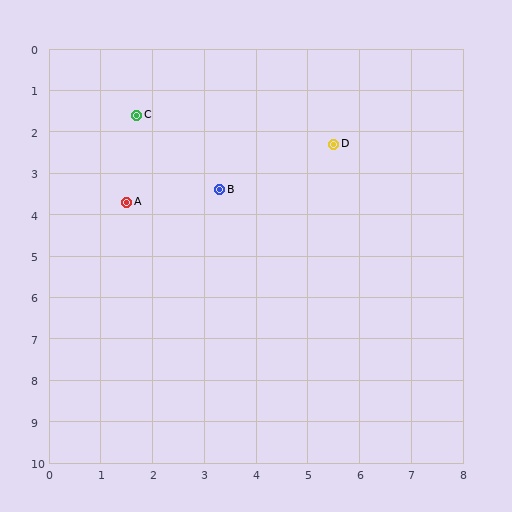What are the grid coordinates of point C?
Point C is at approximately (1.7, 1.6).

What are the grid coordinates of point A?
Point A is at approximately (1.5, 3.7).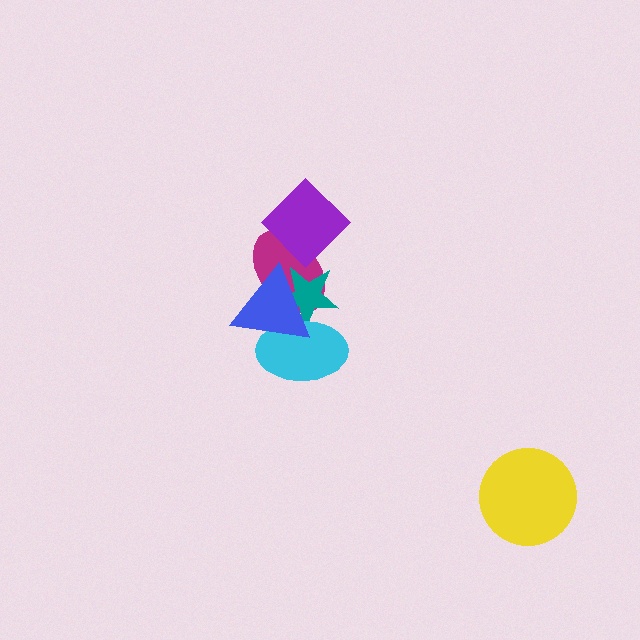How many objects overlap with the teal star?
3 objects overlap with the teal star.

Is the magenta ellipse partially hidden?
Yes, it is partially covered by another shape.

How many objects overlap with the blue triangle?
3 objects overlap with the blue triangle.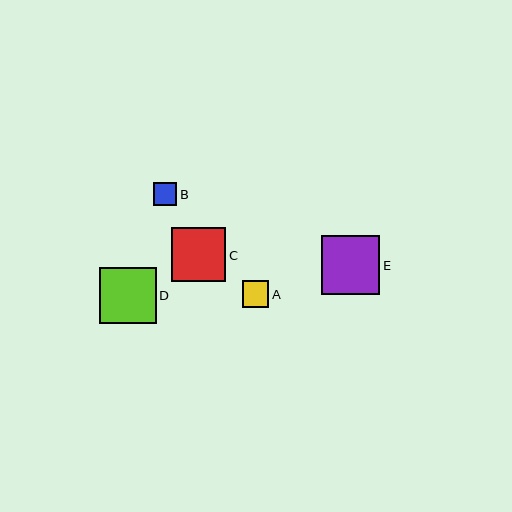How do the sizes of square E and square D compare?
Square E and square D are approximately the same size.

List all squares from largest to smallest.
From largest to smallest: E, D, C, A, B.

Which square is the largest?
Square E is the largest with a size of approximately 58 pixels.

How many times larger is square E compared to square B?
Square E is approximately 2.6 times the size of square B.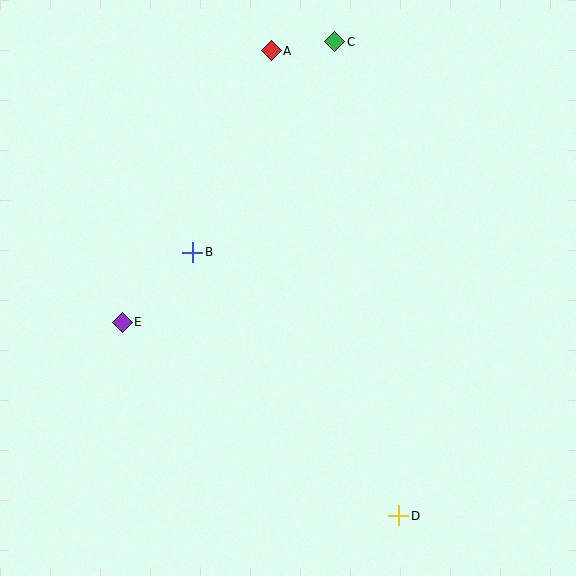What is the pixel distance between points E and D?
The distance between E and D is 338 pixels.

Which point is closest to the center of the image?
Point B at (193, 252) is closest to the center.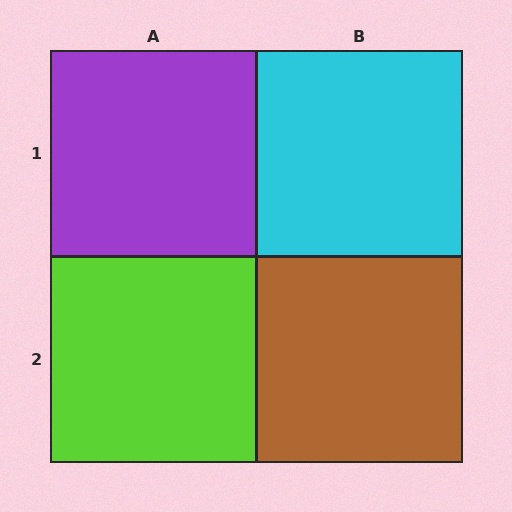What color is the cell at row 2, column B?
Brown.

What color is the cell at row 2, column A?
Lime.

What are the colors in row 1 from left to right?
Purple, cyan.